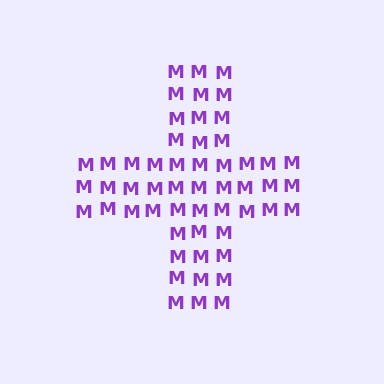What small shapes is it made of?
It is made of small letter M's.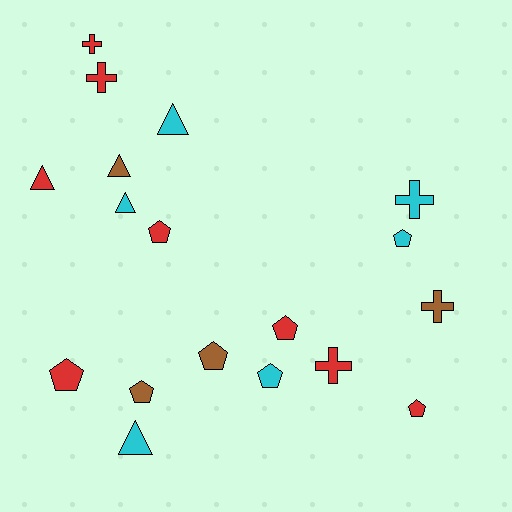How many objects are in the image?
There are 18 objects.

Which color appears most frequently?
Red, with 8 objects.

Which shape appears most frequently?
Pentagon, with 8 objects.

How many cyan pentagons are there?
There are 2 cyan pentagons.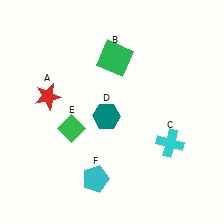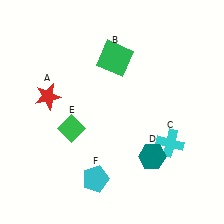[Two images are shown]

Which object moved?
The teal hexagon (D) moved right.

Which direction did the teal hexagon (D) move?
The teal hexagon (D) moved right.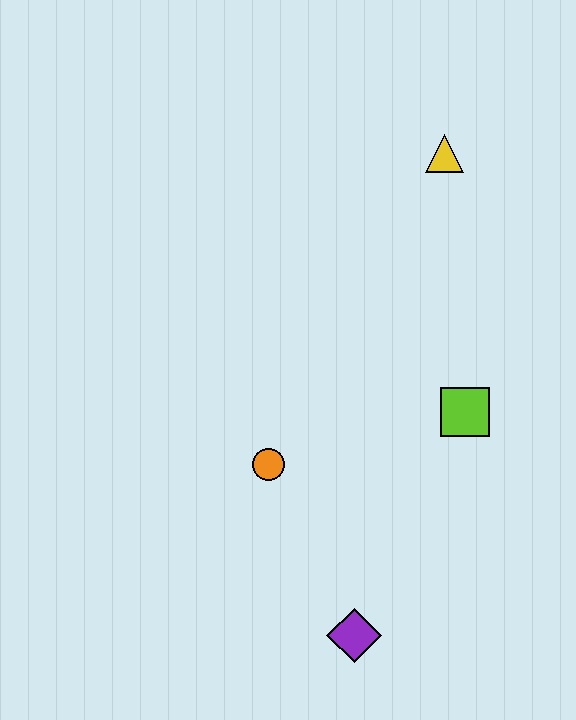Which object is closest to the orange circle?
The purple diamond is closest to the orange circle.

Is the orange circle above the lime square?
No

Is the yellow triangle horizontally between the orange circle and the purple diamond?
No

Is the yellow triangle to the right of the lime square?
No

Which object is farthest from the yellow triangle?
The purple diamond is farthest from the yellow triangle.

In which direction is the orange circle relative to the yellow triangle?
The orange circle is below the yellow triangle.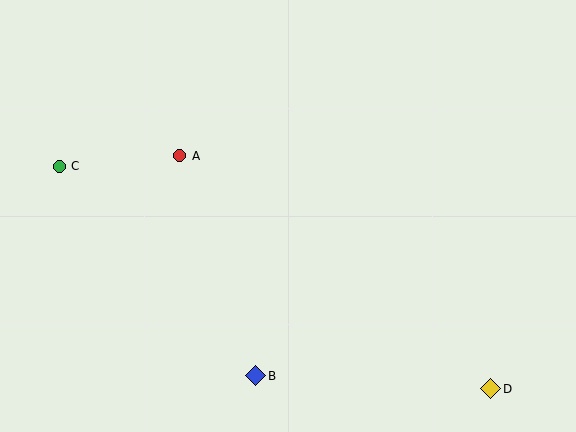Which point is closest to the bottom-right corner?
Point D is closest to the bottom-right corner.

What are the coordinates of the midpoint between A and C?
The midpoint between A and C is at (120, 161).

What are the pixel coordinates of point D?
Point D is at (491, 389).